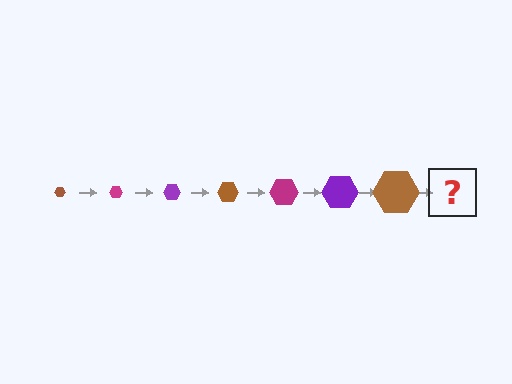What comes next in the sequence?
The next element should be a magenta hexagon, larger than the previous one.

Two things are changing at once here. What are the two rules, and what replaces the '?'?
The two rules are that the hexagon grows larger each step and the color cycles through brown, magenta, and purple. The '?' should be a magenta hexagon, larger than the previous one.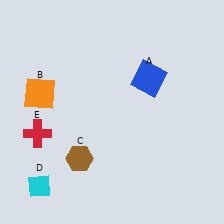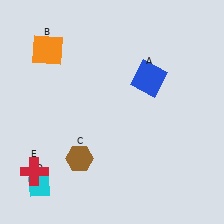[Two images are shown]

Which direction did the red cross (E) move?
The red cross (E) moved down.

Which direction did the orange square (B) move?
The orange square (B) moved up.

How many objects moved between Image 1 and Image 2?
2 objects moved between the two images.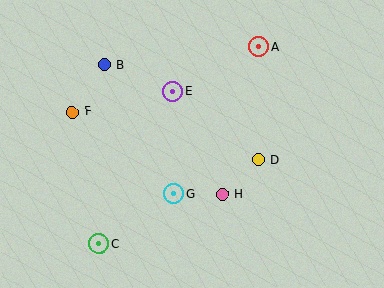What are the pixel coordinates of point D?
Point D is at (259, 160).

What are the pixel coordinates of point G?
Point G is at (173, 194).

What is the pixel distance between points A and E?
The distance between A and E is 96 pixels.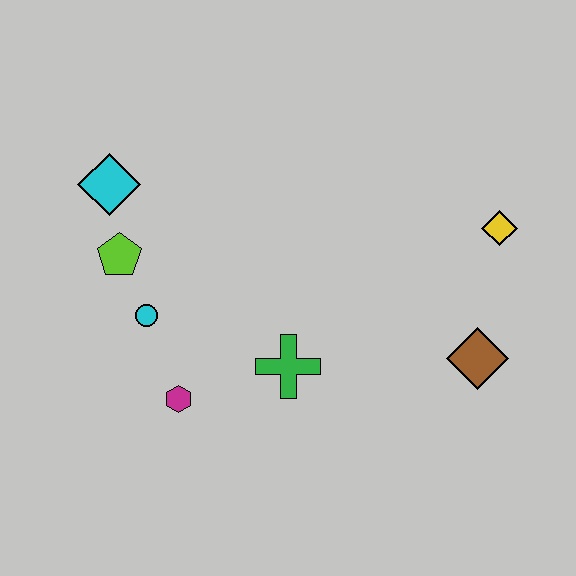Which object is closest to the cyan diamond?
The lime pentagon is closest to the cyan diamond.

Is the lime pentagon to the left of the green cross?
Yes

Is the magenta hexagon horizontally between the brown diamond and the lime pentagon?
Yes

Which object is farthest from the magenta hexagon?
The yellow diamond is farthest from the magenta hexagon.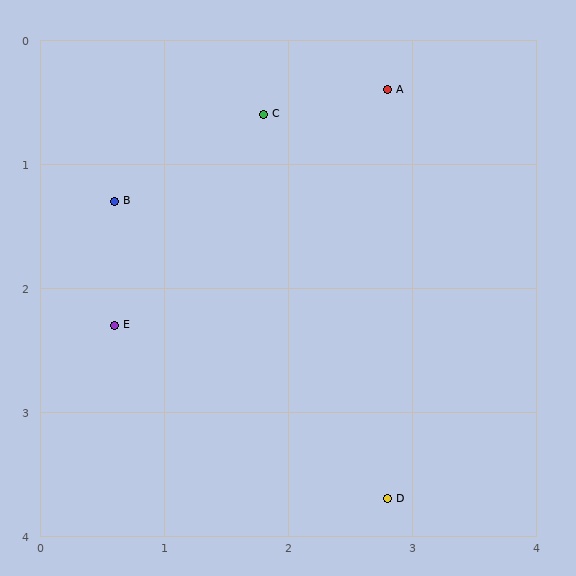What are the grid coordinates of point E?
Point E is at approximately (0.6, 2.3).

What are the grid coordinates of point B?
Point B is at approximately (0.6, 1.3).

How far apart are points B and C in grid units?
Points B and C are about 1.4 grid units apart.